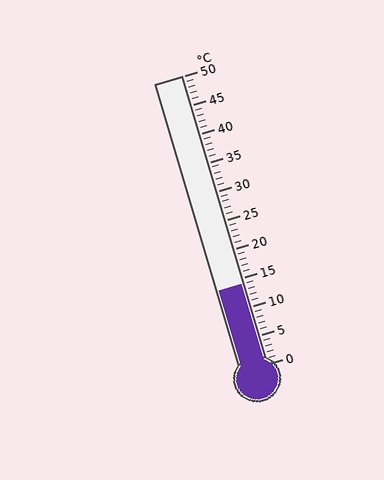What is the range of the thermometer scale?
The thermometer scale ranges from 0°C to 50°C.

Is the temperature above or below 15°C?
The temperature is below 15°C.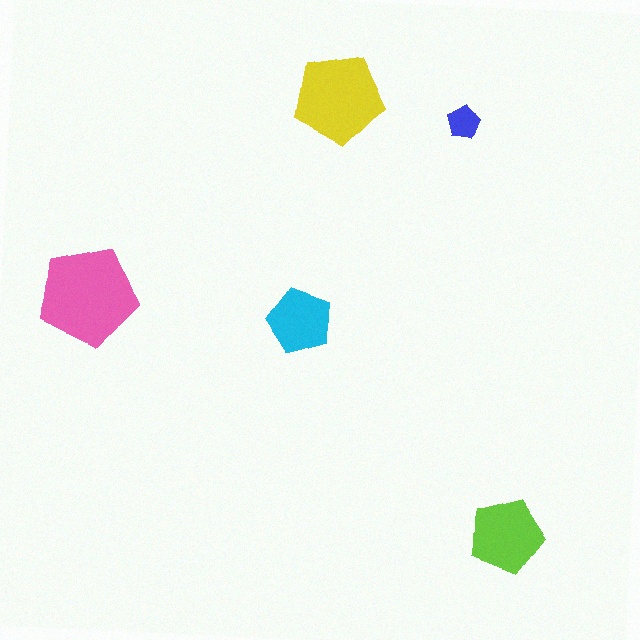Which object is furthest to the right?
The lime pentagon is rightmost.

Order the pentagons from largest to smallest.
the pink one, the yellow one, the lime one, the cyan one, the blue one.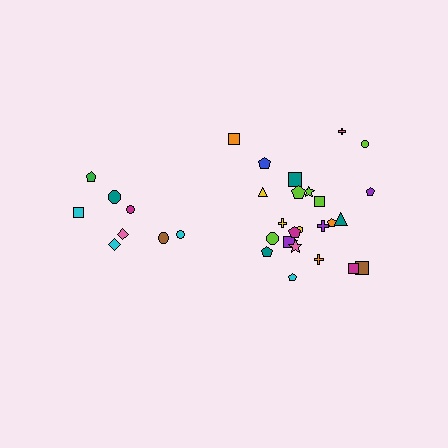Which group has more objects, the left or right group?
The right group.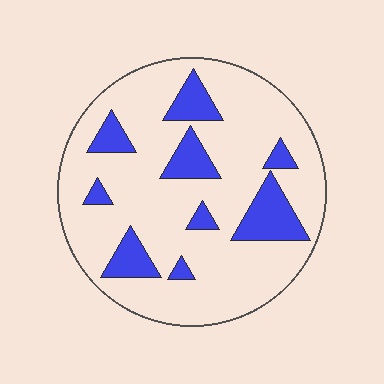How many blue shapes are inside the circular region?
9.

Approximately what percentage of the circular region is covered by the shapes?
Approximately 20%.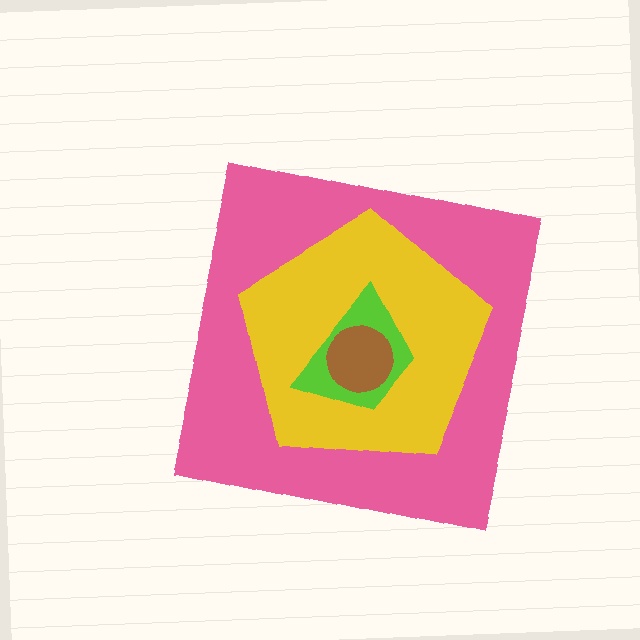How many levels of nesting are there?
4.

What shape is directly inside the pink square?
The yellow pentagon.